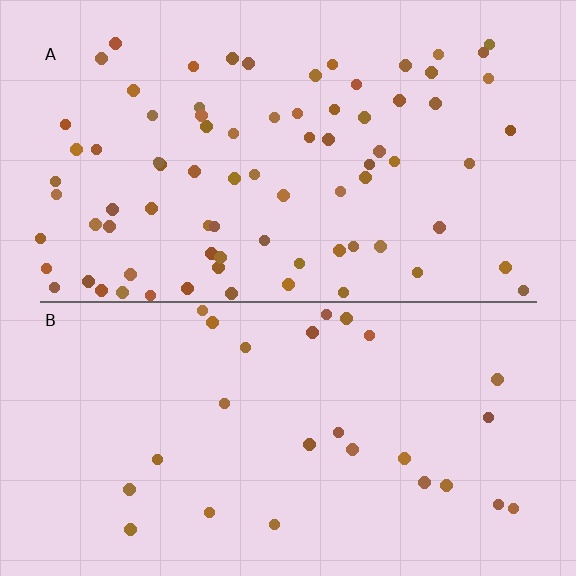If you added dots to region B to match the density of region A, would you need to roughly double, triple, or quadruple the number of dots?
Approximately triple.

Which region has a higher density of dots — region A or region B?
A (the top).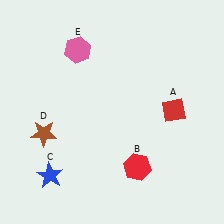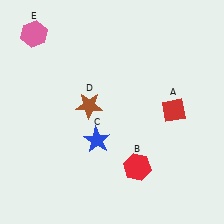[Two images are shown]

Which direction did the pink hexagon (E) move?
The pink hexagon (E) moved left.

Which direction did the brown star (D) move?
The brown star (D) moved right.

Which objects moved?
The objects that moved are: the blue star (C), the brown star (D), the pink hexagon (E).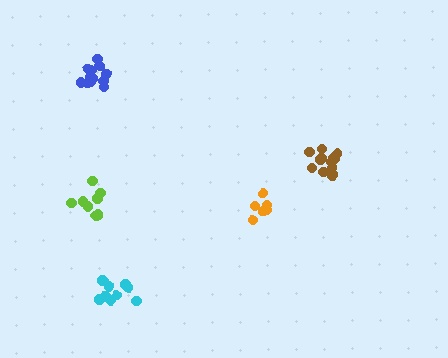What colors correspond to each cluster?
The clusters are colored: blue, orange, lime, cyan, brown.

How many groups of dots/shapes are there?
There are 5 groups.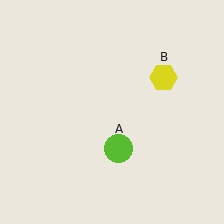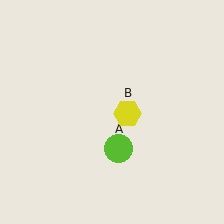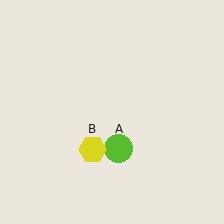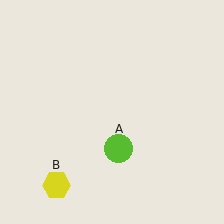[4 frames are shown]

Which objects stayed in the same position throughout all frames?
Lime circle (object A) remained stationary.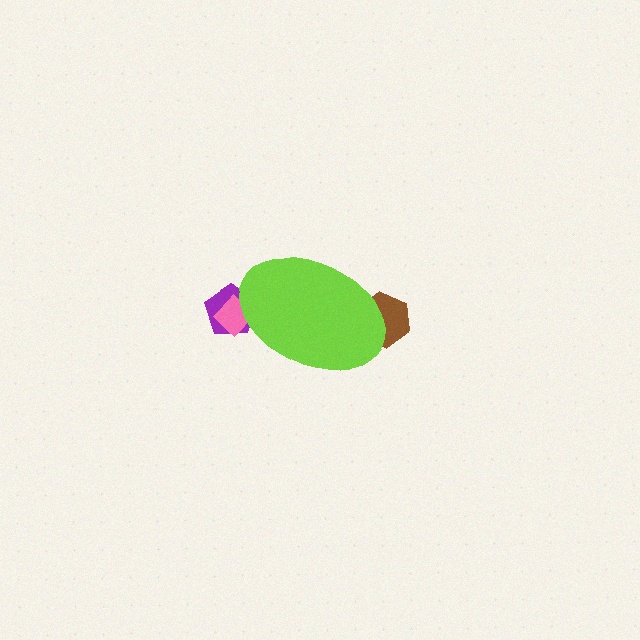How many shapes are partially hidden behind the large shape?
3 shapes are partially hidden.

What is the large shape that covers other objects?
A lime ellipse.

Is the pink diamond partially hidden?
Yes, the pink diamond is partially hidden behind the lime ellipse.